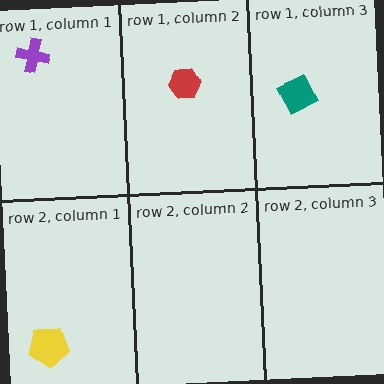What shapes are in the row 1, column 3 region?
The teal square.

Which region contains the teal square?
The row 1, column 3 region.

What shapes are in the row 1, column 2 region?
The red hexagon.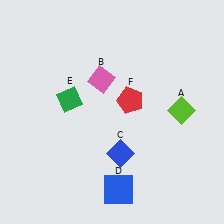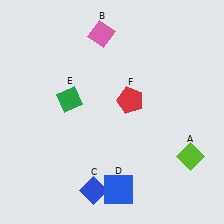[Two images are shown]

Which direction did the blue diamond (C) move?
The blue diamond (C) moved down.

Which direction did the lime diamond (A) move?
The lime diamond (A) moved down.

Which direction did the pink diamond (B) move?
The pink diamond (B) moved up.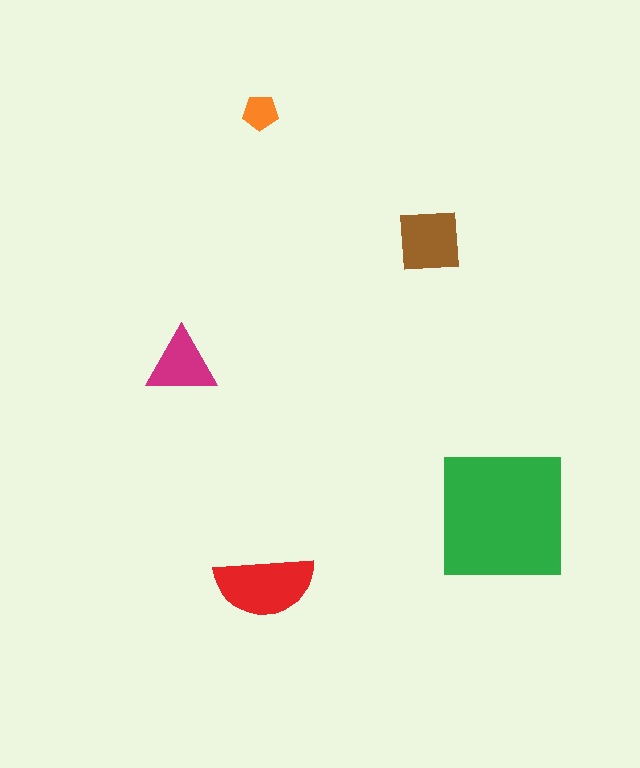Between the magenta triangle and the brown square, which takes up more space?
The brown square.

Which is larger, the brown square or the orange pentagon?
The brown square.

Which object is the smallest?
The orange pentagon.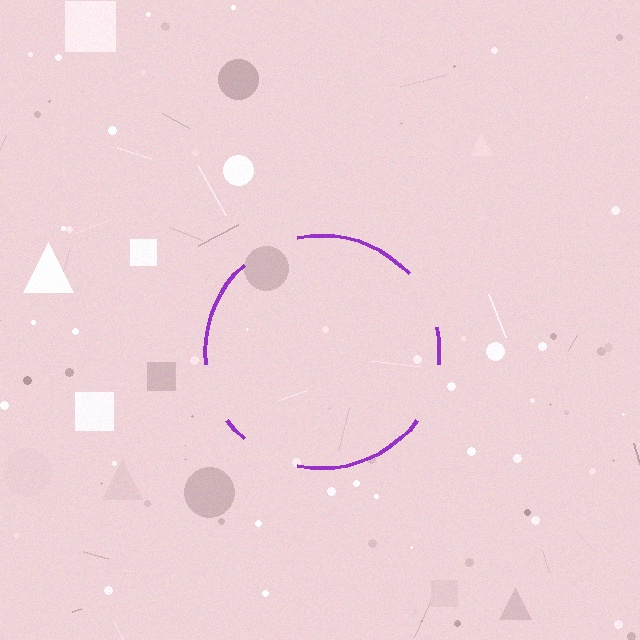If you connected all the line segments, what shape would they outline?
They would outline a circle.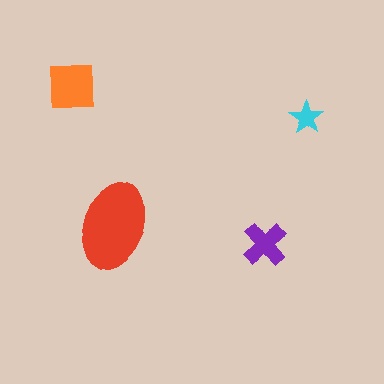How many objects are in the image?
There are 4 objects in the image.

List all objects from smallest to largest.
The cyan star, the purple cross, the orange square, the red ellipse.